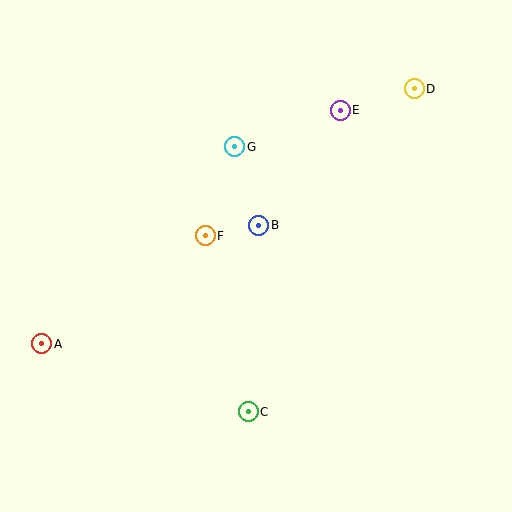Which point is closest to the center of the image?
Point B at (259, 225) is closest to the center.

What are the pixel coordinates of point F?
Point F is at (205, 236).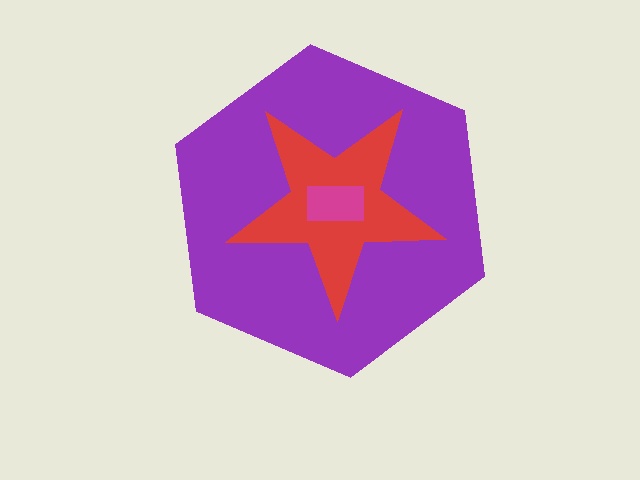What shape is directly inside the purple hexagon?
The red star.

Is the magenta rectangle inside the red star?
Yes.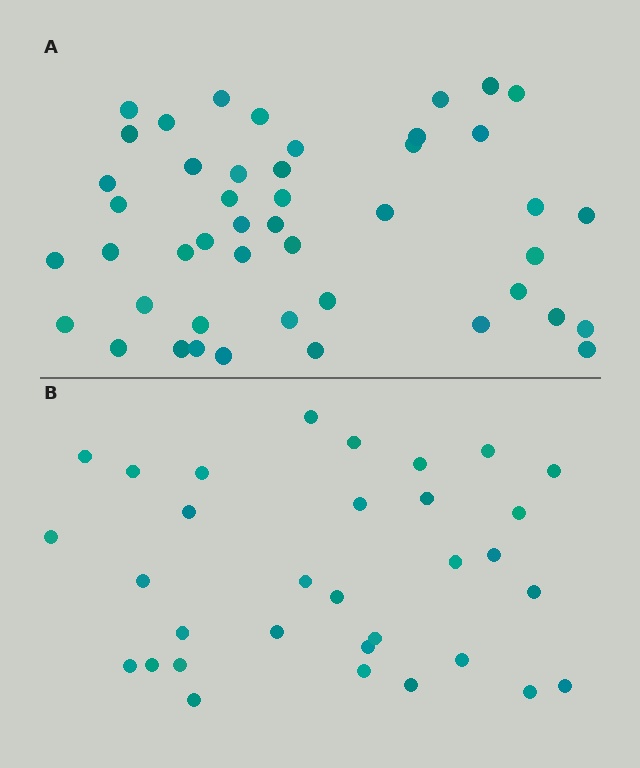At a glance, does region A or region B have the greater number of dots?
Region A (the top region) has more dots.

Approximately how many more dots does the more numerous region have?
Region A has approximately 15 more dots than region B.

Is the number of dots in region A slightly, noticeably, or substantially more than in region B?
Region A has noticeably more, but not dramatically so. The ratio is roughly 1.4 to 1.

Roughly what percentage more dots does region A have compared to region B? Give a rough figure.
About 45% more.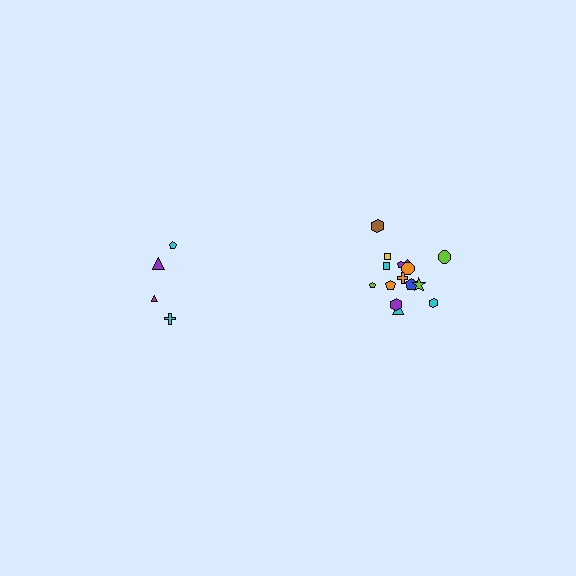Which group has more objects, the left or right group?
The right group.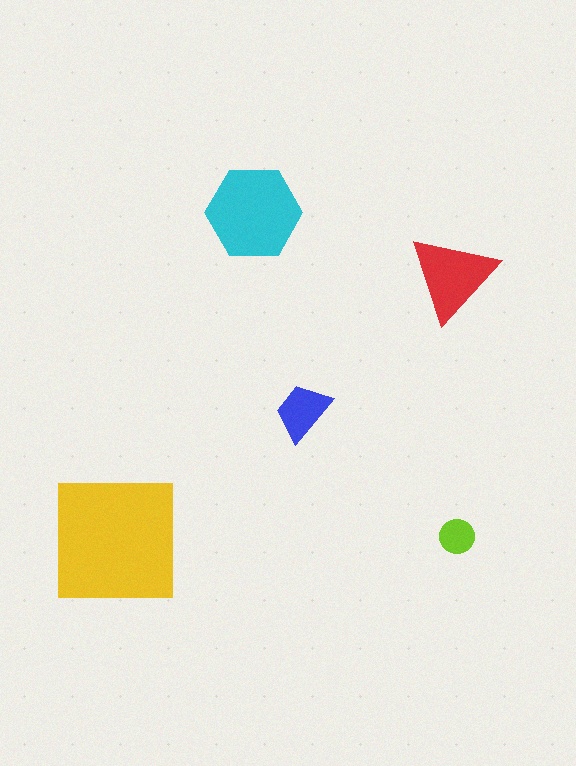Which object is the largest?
The yellow square.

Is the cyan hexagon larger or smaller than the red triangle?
Larger.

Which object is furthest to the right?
The lime circle is rightmost.